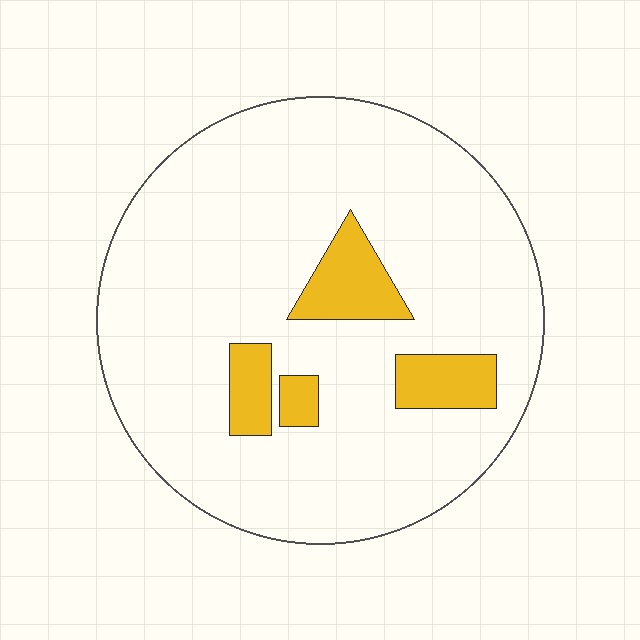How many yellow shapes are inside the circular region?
4.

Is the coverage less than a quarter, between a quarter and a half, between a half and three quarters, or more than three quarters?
Less than a quarter.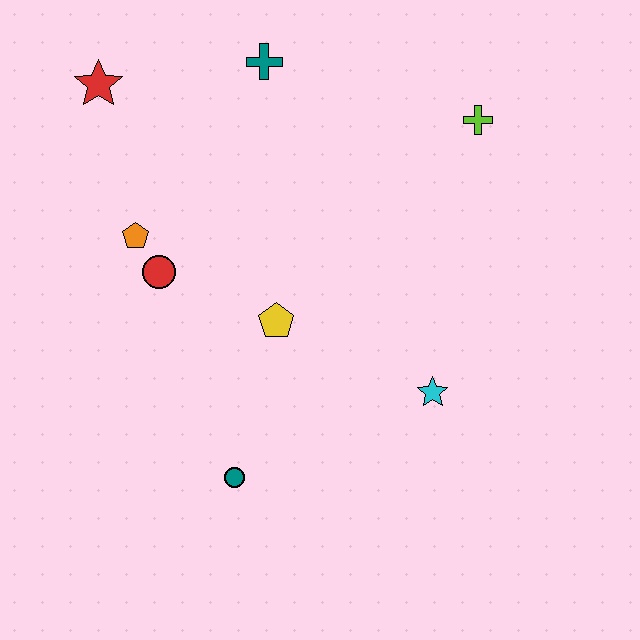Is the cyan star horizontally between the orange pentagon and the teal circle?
No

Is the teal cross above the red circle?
Yes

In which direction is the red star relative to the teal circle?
The red star is above the teal circle.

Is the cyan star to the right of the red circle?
Yes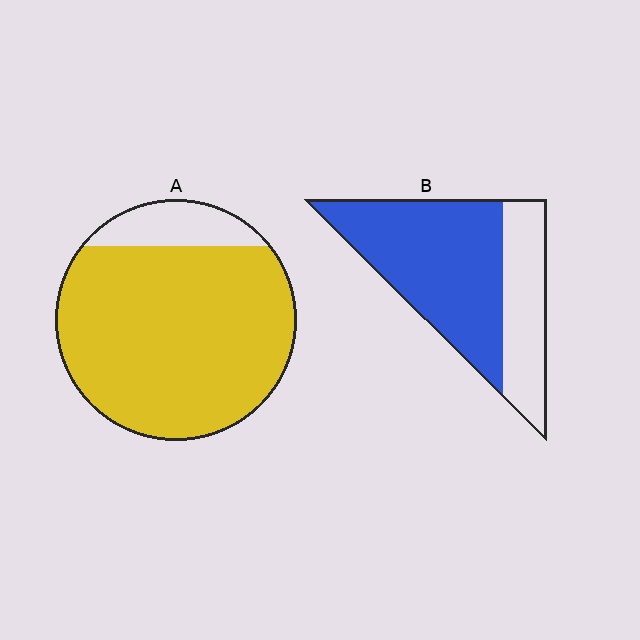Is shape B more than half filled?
Yes.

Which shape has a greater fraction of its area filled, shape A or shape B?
Shape A.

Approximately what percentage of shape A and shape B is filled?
A is approximately 85% and B is approximately 65%.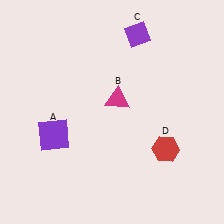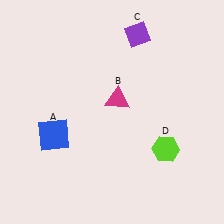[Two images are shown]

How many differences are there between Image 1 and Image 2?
There are 2 differences between the two images.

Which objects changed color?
A changed from purple to blue. D changed from red to lime.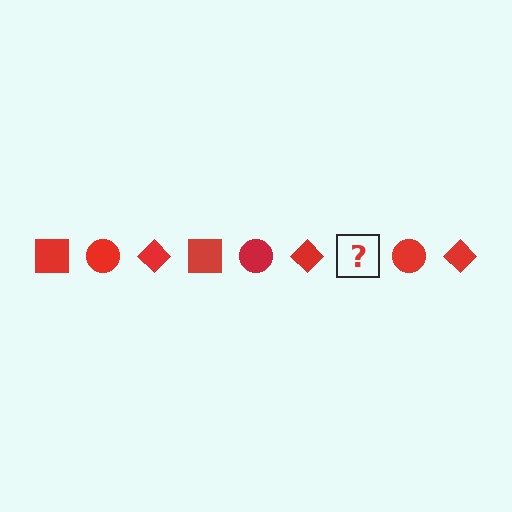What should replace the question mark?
The question mark should be replaced with a red square.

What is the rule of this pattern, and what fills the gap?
The rule is that the pattern cycles through square, circle, diamond shapes in red. The gap should be filled with a red square.